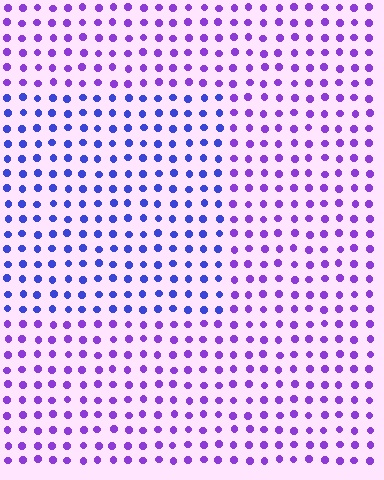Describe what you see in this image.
The image is filled with small purple elements in a uniform arrangement. A rectangle-shaped region is visible where the elements are tinted to a slightly different hue, forming a subtle color boundary.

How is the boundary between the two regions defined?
The boundary is defined purely by a slight shift in hue (about 36 degrees). Spacing, size, and orientation are identical on both sides.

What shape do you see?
I see a rectangle.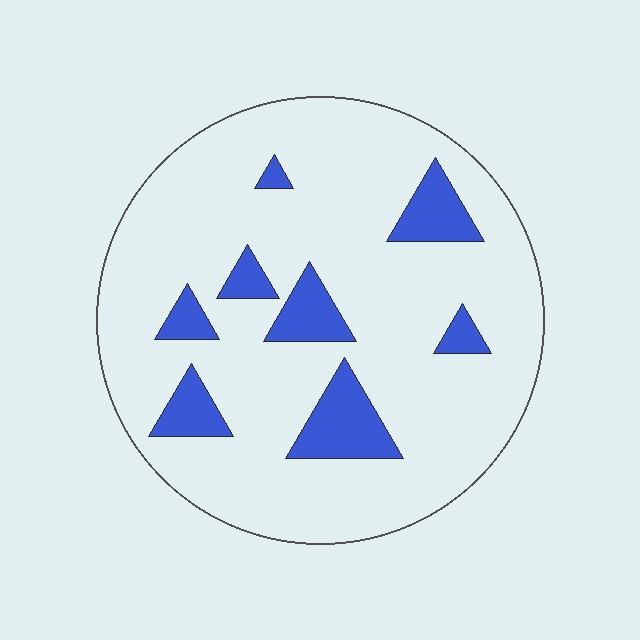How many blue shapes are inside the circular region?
8.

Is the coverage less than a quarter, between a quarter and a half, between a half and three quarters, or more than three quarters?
Less than a quarter.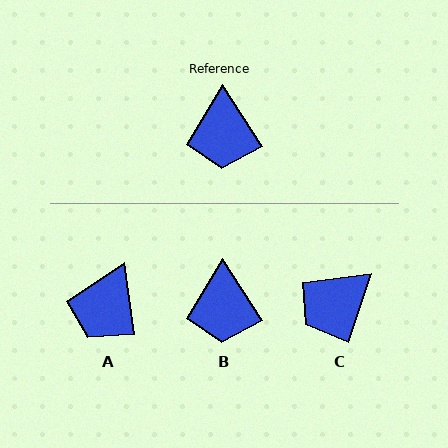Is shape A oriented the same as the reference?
No, it is off by about 25 degrees.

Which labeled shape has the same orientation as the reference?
B.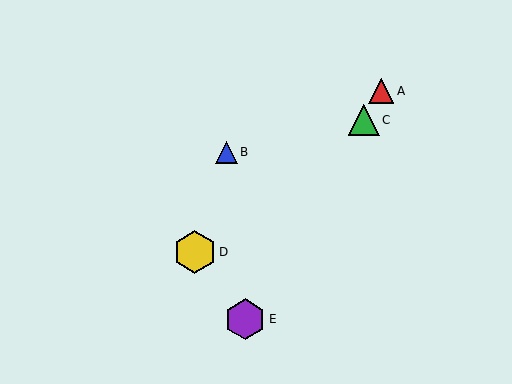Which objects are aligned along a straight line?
Objects A, C, E are aligned along a straight line.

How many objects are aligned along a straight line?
3 objects (A, C, E) are aligned along a straight line.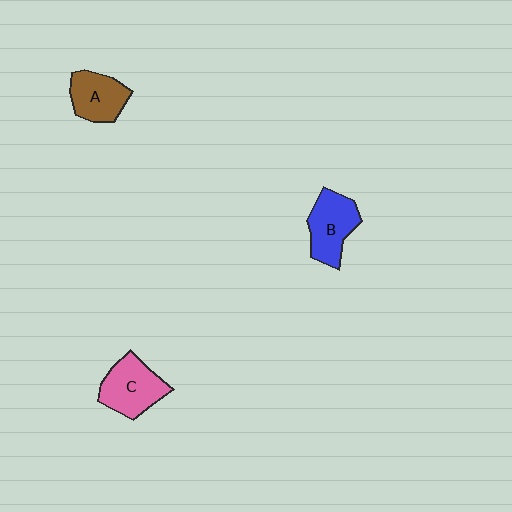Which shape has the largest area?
Shape C (pink).